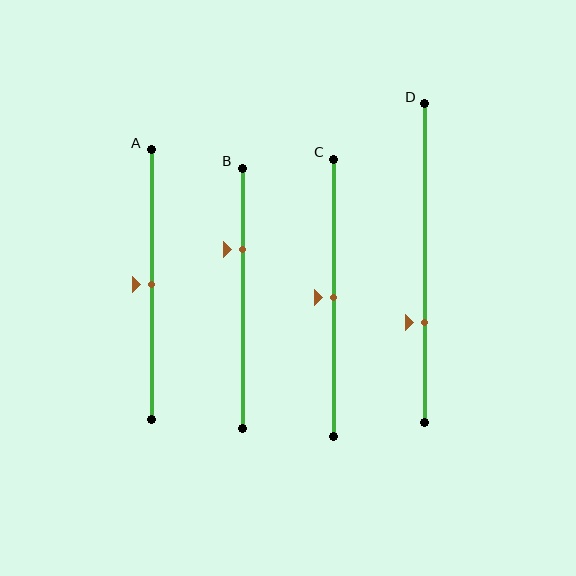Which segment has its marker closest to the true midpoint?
Segment A has its marker closest to the true midpoint.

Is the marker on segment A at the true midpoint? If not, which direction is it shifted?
Yes, the marker on segment A is at the true midpoint.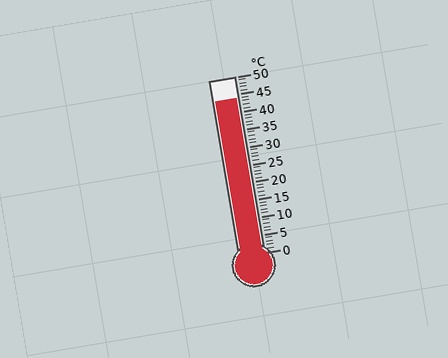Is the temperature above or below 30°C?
The temperature is above 30°C.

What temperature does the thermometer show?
The thermometer shows approximately 44°C.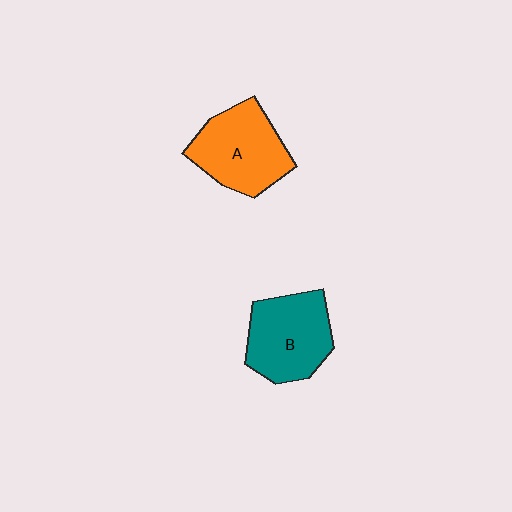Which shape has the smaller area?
Shape B (teal).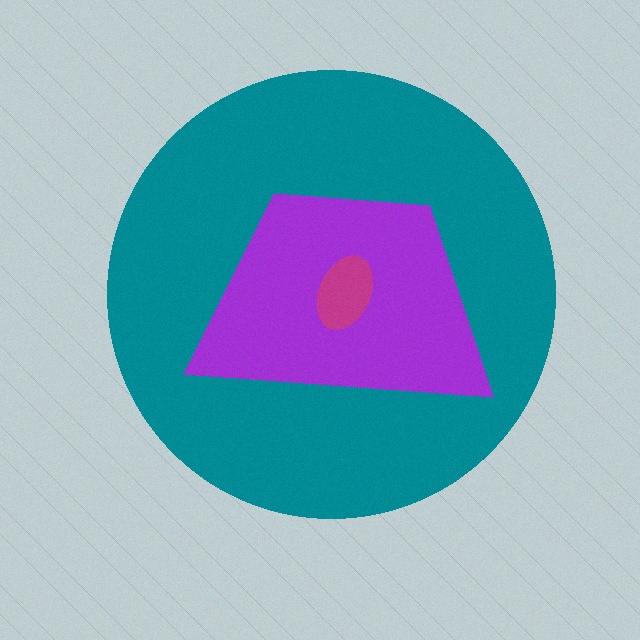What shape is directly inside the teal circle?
The purple trapezoid.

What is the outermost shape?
The teal circle.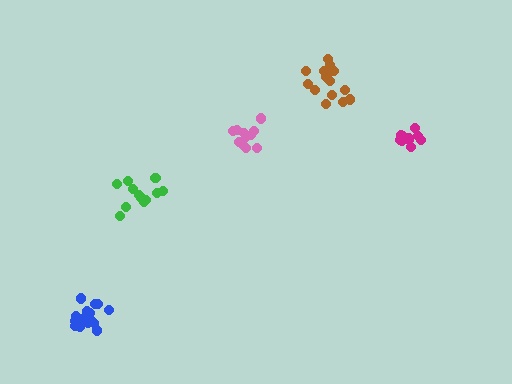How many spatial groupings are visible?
There are 5 spatial groupings.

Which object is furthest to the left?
The blue cluster is leftmost.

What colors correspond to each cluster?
The clusters are colored: brown, green, magenta, blue, pink.